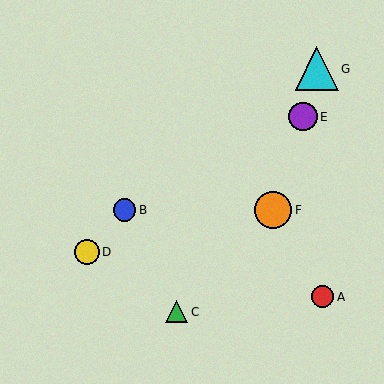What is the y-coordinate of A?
Object A is at y≈297.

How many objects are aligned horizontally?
2 objects (B, F) are aligned horizontally.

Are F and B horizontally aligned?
Yes, both are at y≈210.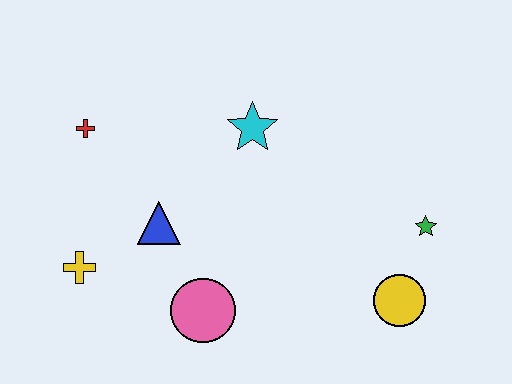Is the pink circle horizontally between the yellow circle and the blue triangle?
Yes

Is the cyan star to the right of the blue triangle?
Yes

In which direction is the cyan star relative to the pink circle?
The cyan star is above the pink circle.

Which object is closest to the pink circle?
The blue triangle is closest to the pink circle.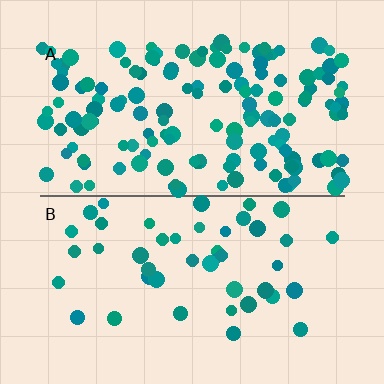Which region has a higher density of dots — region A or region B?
A (the top).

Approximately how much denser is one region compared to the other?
Approximately 3.4× — region A over region B.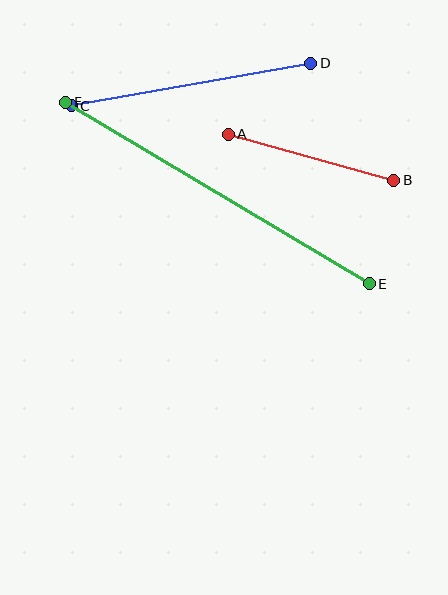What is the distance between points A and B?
The distance is approximately 172 pixels.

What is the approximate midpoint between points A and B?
The midpoint is at approximately (311, 157) pixels.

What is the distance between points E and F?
The distance is approximately 354 pixels.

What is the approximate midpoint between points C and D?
The midpoint is at approximately (191, 84) pixels.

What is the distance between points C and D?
The distance is approximately 243 pixels.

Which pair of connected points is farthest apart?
Points E and F are farthest apart.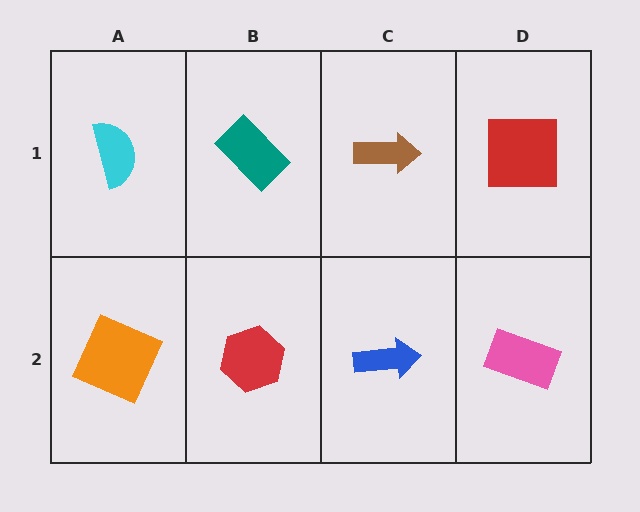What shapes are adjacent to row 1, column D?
A pink rectangle (row 2, column D), a brown arrow (row 1, column C).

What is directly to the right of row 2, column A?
A red hexagon.